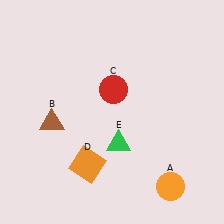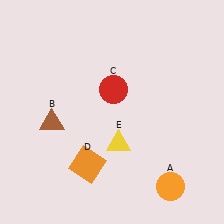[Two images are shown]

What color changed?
The triangle (E) changed from green in Image 1 to yellow in Image 2.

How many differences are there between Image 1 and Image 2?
There is 1 difference between the two images.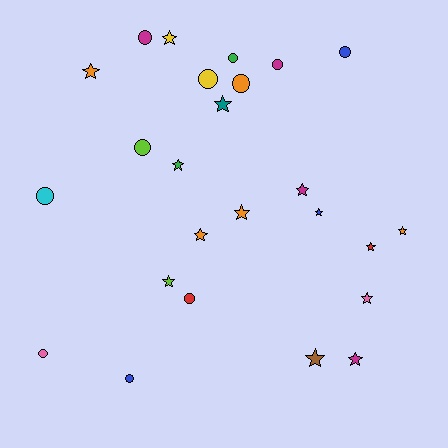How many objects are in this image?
There are 25 objects.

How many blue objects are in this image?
There are 3 blue objects.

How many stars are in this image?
There are 14 stars.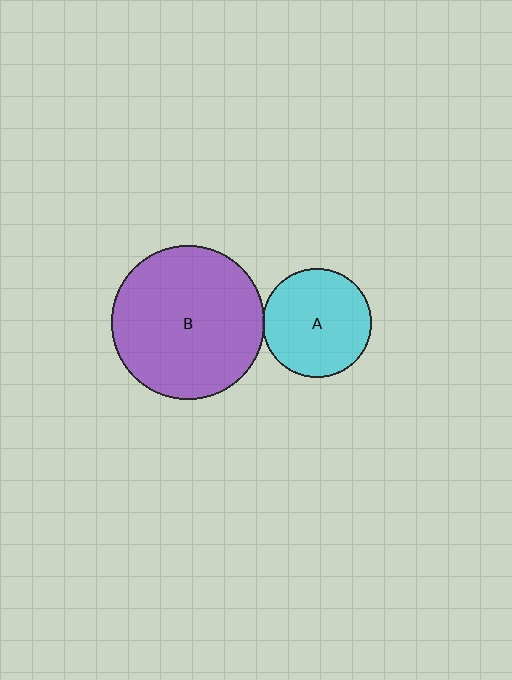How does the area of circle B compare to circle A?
Approximately 2.0 times.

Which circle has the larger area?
Circle B (purple).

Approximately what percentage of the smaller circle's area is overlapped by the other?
Approximately 5%.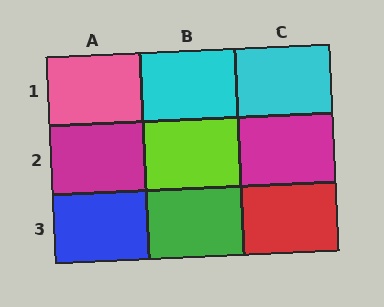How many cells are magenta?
2 cells are magenta.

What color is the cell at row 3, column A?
Blue.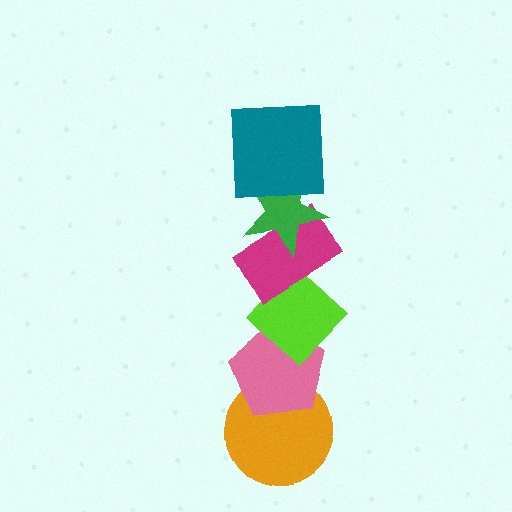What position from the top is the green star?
The green star is 2nd from the top.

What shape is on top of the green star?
The teal square is on top of the green star.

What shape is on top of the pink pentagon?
The lime diamond is on top of the pink pentagon.